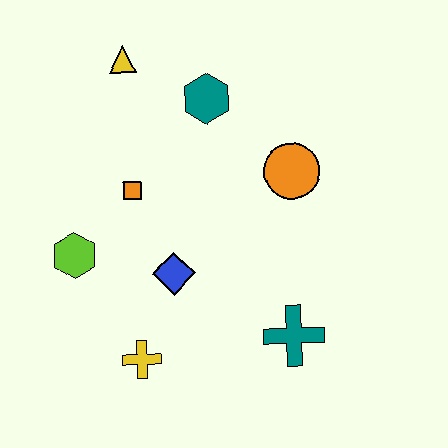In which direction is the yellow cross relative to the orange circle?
The yellow cross is below the orange circle.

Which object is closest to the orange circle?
The teal hexagon is closest to the orange circle.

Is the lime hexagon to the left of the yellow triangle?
Yes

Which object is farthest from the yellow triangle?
The teal cross is farthest from the yellow triangle.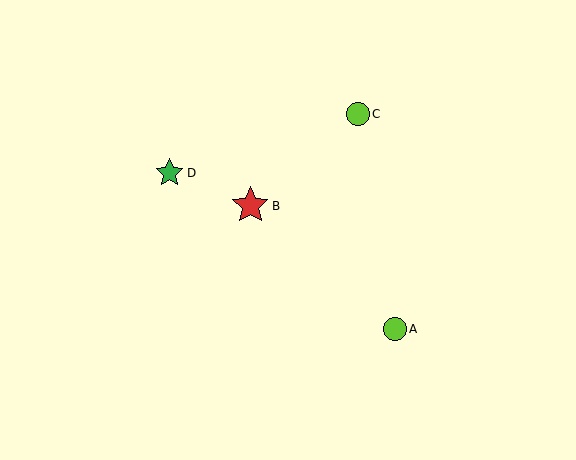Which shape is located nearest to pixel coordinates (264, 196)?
The red star (labeled B) at (250, 206) is nearest to that location.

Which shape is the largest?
The red star (labeled B) is the largest.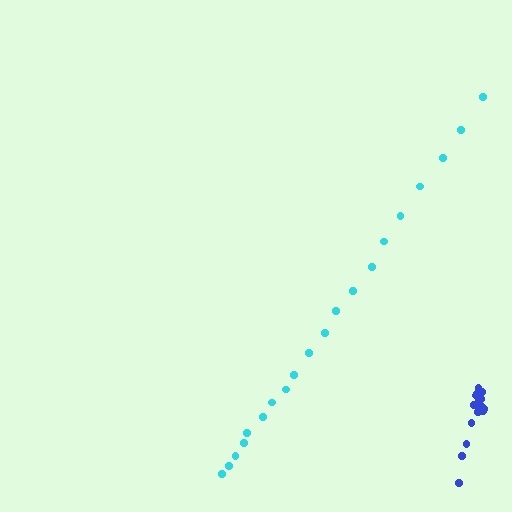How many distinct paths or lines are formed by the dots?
There are 2 distinct paths.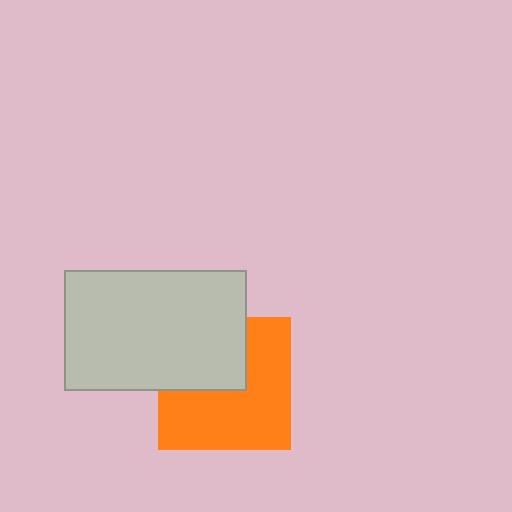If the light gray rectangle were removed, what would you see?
You would see the complete orange square.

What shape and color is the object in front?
The object in front is a light gray rectangle.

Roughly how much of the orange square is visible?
About half of it is visible (roughly 62%).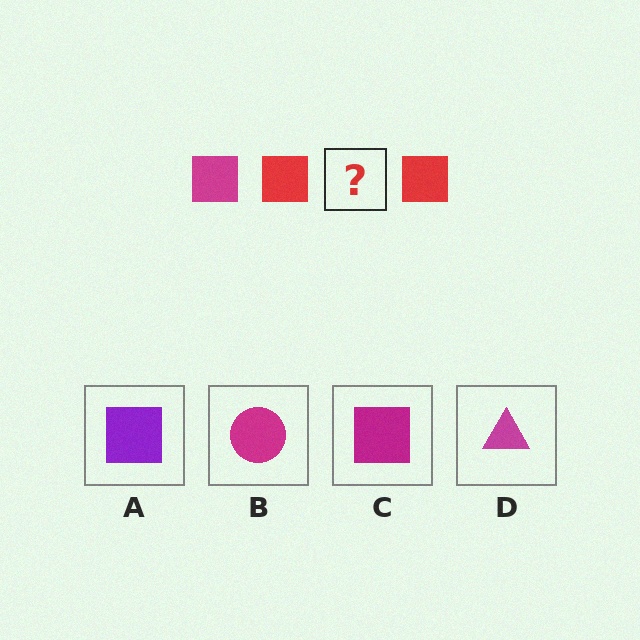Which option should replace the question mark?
Option C.